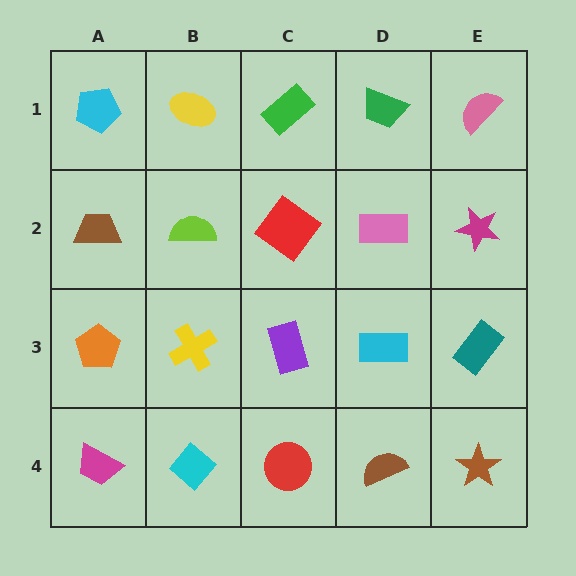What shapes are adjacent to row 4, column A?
An orange pentagon (row 3, column A), a cyan diamond (row 4, column B).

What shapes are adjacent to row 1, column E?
A magenta star (row 2, column E), a green trapezoid (row 1, column D).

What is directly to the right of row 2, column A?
A lime semicircle.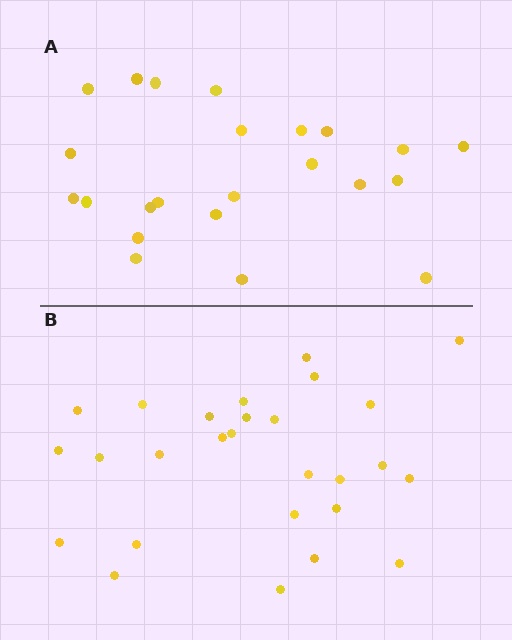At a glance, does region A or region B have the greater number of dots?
Region B (the bottom region) has more dots.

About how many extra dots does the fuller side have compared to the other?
Region B has about 4 more dots than region A.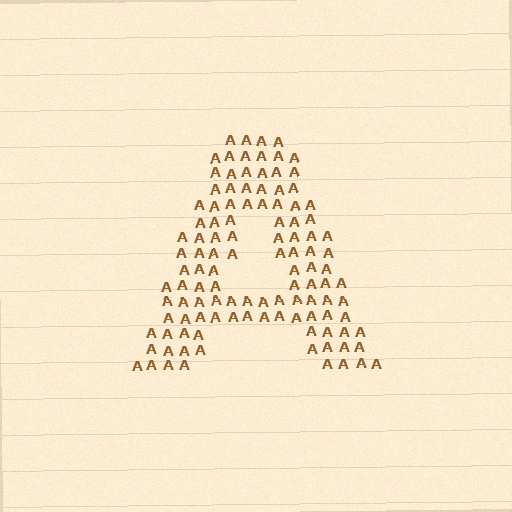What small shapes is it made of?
It is made of small letter A's.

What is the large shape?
The large shape is the letter A.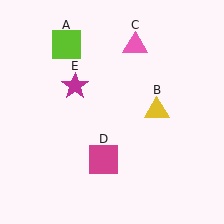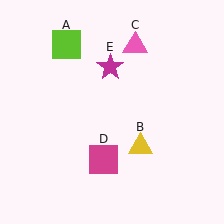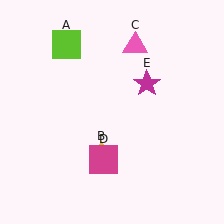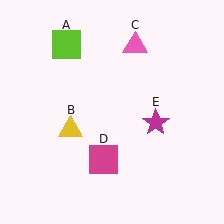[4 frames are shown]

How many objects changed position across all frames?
2 objects changed position: yellow triangle (object B), magenta star (object E).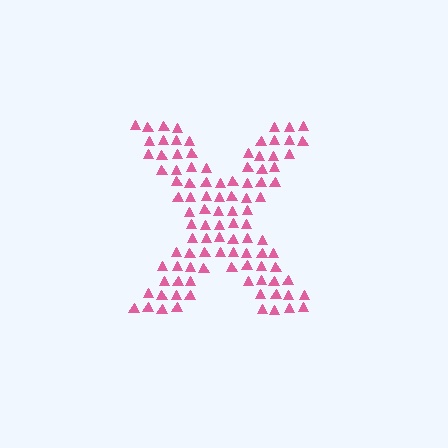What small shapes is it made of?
It is made of small triangles.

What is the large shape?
The large shape is the letter X.